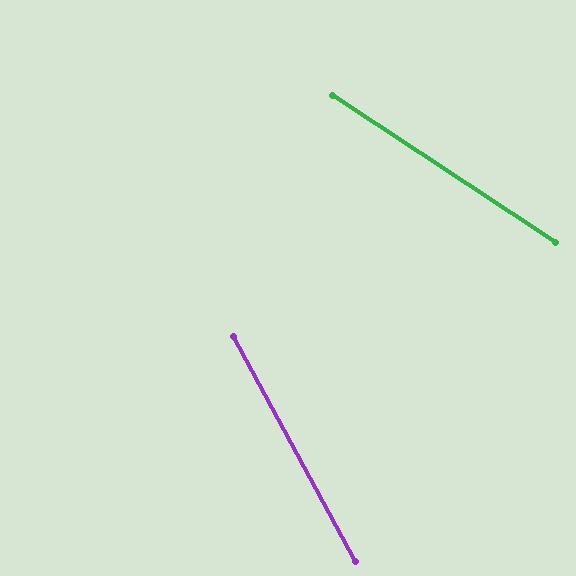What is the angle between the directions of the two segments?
Approximately 28 degrees.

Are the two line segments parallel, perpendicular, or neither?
Neither parallel nor perpendicular — they differ by about 28°.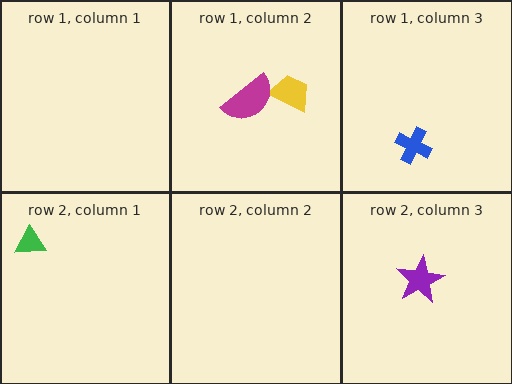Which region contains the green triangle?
The row 2, column 1 region.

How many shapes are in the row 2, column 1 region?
1.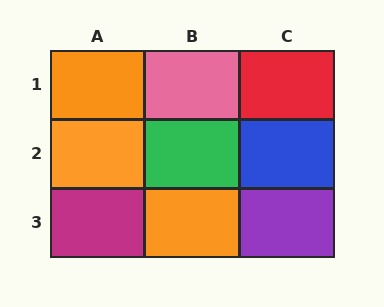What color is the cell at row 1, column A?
Orange.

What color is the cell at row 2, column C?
Blue.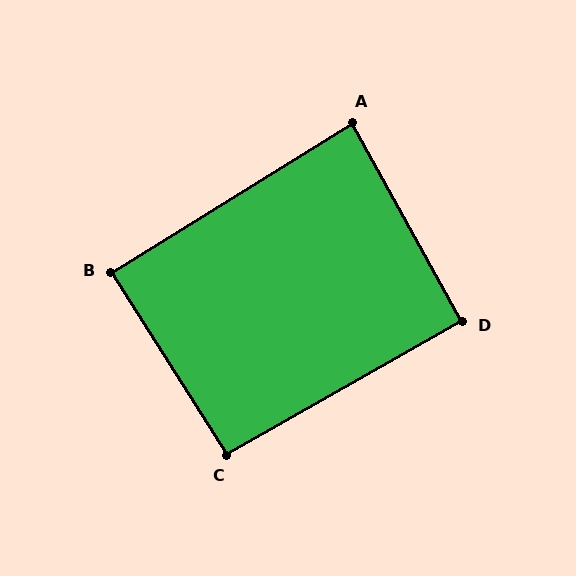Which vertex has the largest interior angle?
C, at approximately 93 degrees.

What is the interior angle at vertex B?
Approximately 89 degrees (approximately right).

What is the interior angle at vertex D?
Approximately 91 degrees (approximately right).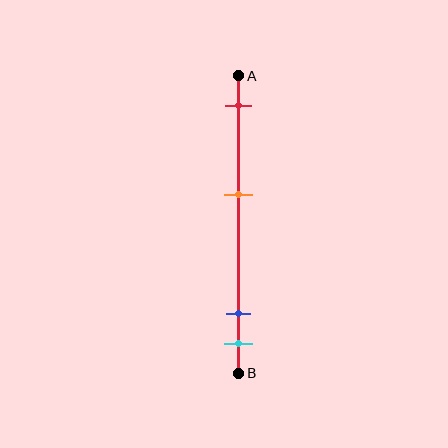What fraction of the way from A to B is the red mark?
The red mark is approximately 10% (0.1) of the way from A to B.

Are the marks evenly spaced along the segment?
No, the marks are not evenly spaced.